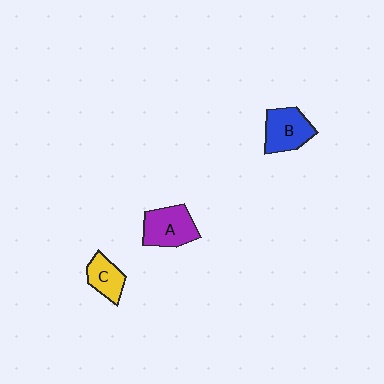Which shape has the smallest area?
Shape C (yellow).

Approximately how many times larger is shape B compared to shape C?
Approximately 1.4 times.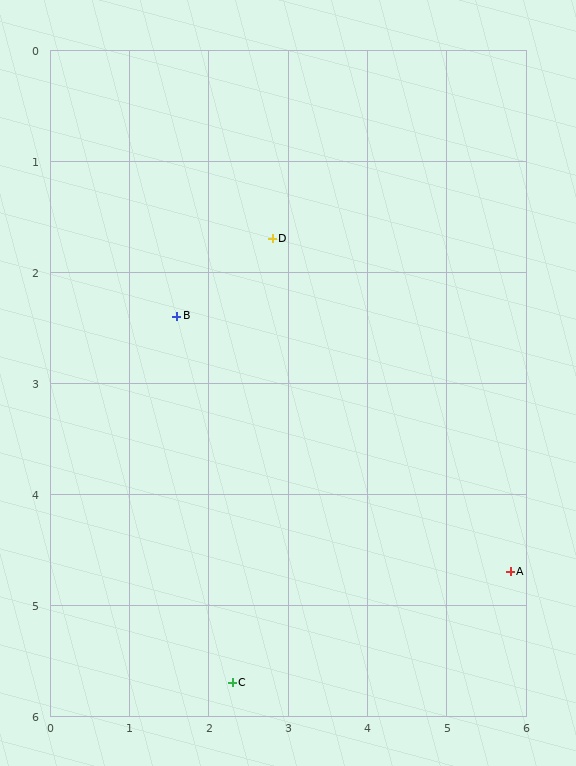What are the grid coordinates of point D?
Point D is at approximately (2.8, 1.7).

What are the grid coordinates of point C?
Point C is at approximately (2.3, 5.7).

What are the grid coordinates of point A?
Point A is at approximately (5.8, 4.7).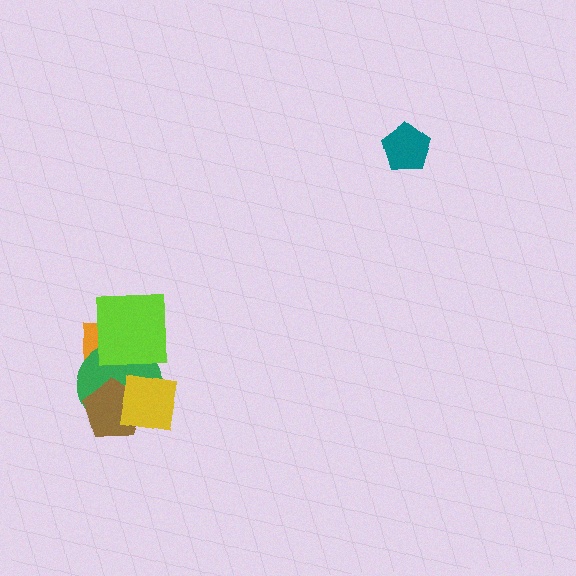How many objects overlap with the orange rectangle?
2 objects overlap with the orange rectangle.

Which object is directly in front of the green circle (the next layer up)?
The brown pentagon is directly in front of the green circle.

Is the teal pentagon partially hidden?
No, no other shape covers it.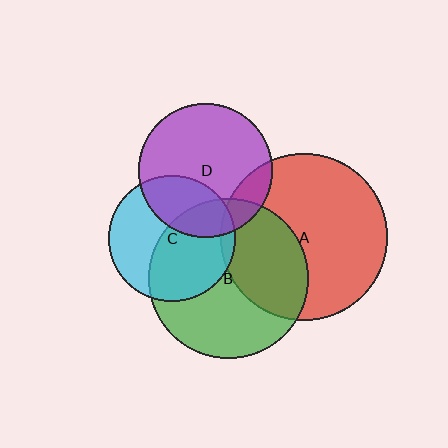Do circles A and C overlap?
Yes.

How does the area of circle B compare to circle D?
Approximately 1.4 times.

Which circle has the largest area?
Circle A (red).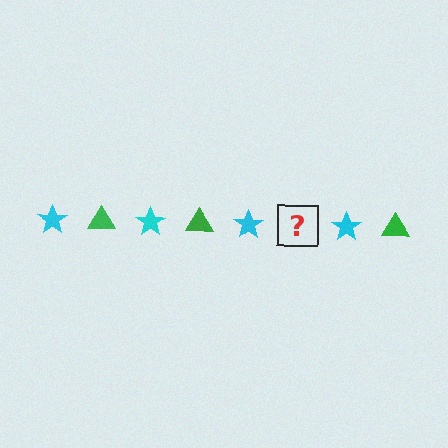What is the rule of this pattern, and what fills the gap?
The rule is that the pattern alternates between cyan star and green triangle. The gap should be filled with a green triangle.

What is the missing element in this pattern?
The missing element is a green triangle.